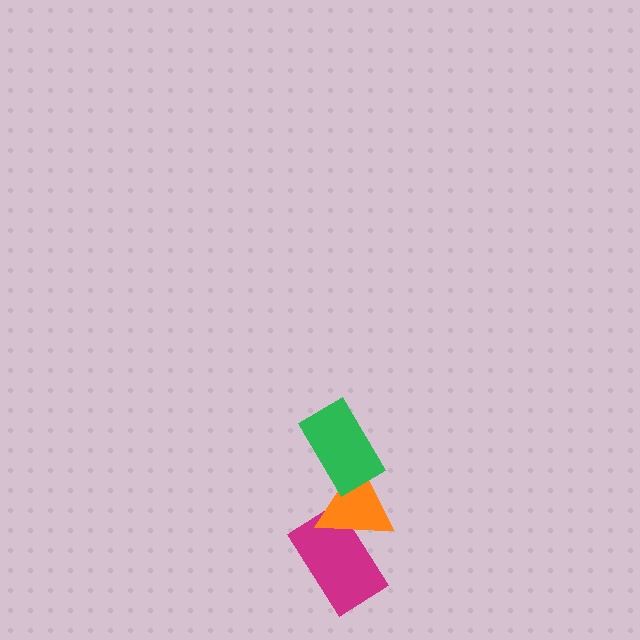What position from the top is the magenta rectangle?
The magenta rectangle is 3rd from the top.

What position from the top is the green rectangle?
The green rectangle is 1st from the top.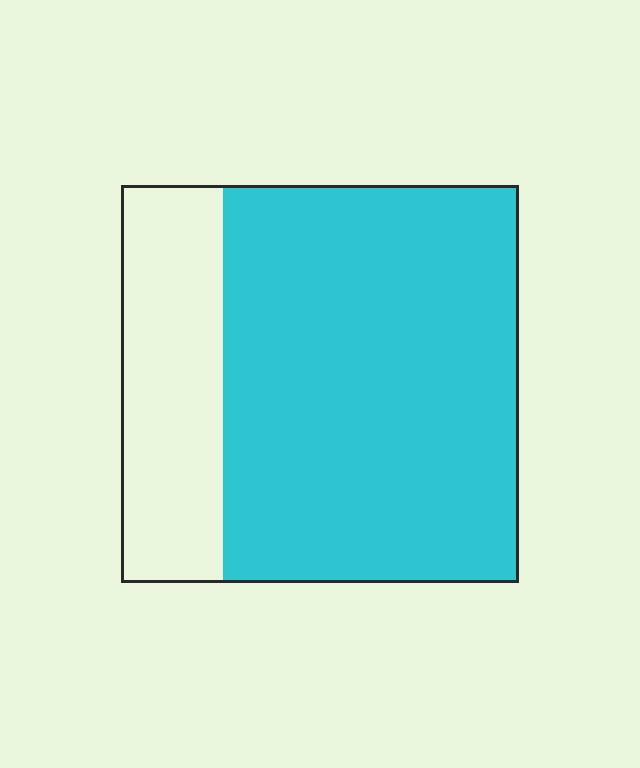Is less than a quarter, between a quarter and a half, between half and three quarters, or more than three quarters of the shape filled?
Between half and three quarters.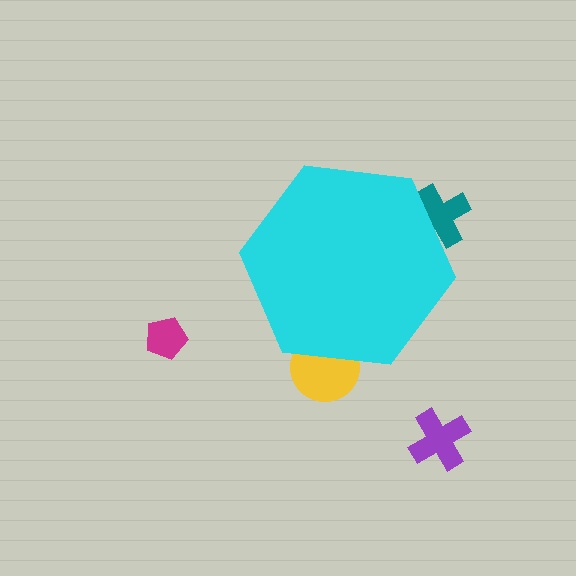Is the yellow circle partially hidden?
Yes, the yellow circle is partially hidden behind the cyan hexagon.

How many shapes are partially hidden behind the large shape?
2 shapes are partially hidden.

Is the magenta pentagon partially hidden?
No, the magenta pentagon is fully visible.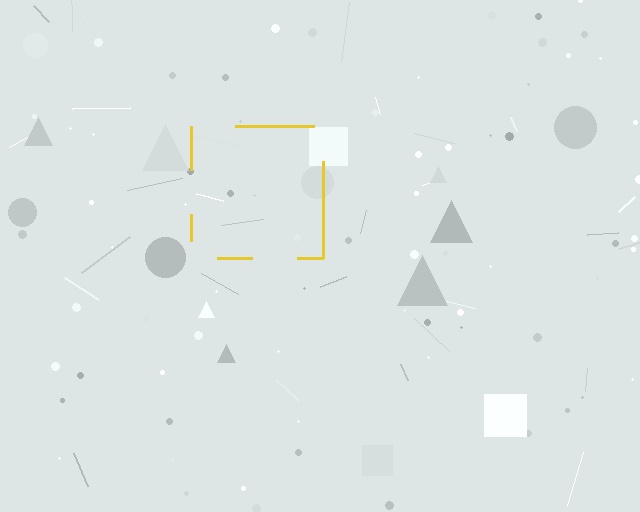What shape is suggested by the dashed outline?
The dashed outline suggests a square.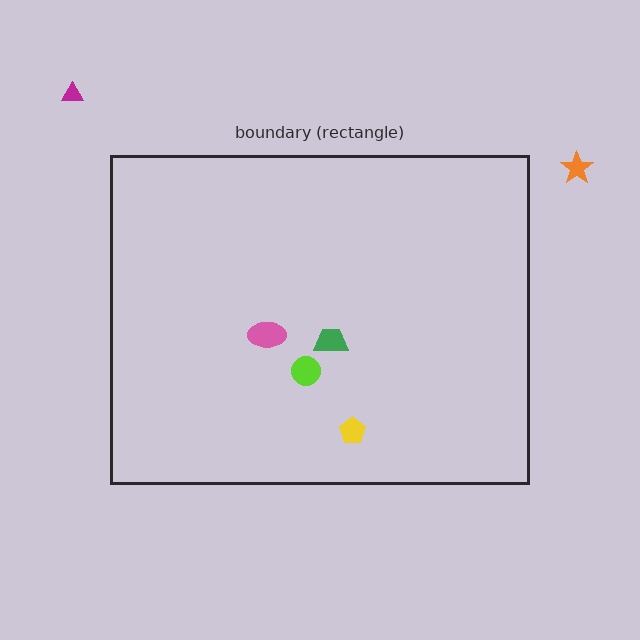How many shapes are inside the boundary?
4 inside, 2 outside.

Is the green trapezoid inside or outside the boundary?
Inside.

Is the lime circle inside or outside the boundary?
Inside.